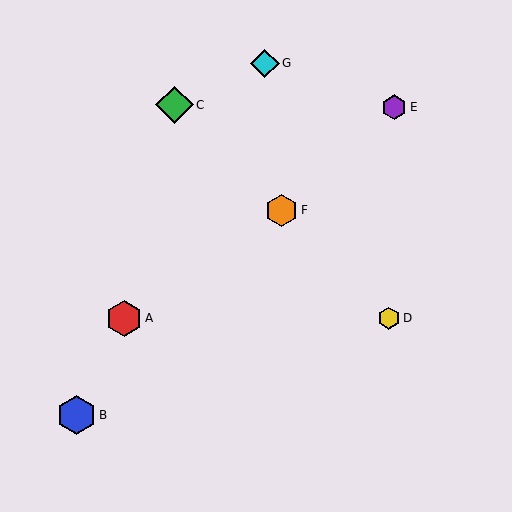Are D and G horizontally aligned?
No, D is at y≈318 and G is at y≈63.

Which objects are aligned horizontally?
Objects A, D are aligned horizontally.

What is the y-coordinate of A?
Object A is at y≈318.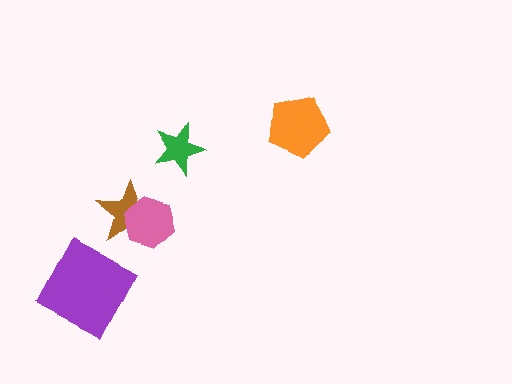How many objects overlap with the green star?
0 objects overlap with the green star.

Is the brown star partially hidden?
Yes, it is partially covered by another shape.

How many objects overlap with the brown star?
1 object overlaps with the brown star.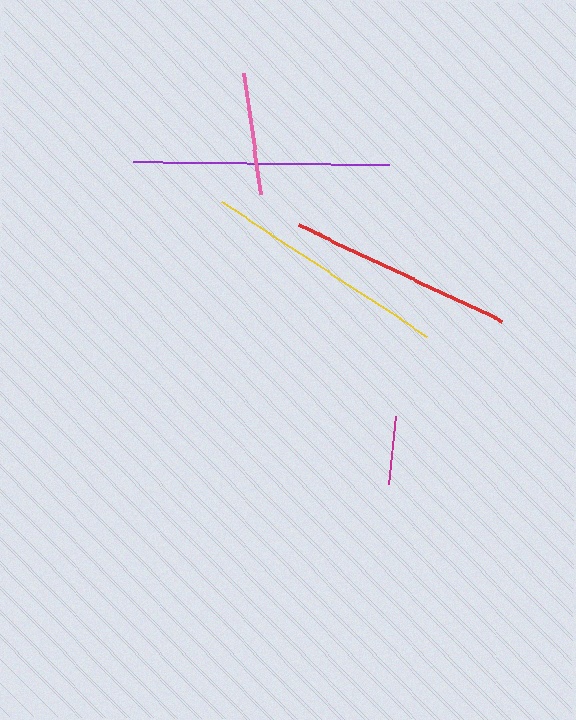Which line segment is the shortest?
The magenta line is the shortest at approximately 68 pixels.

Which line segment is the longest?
The purple line is the longest at approximately 256 pixels.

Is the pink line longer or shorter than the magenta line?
The pink line is longer than the magenta line.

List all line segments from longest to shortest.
From longest to shortest: purple, yellow, red, pink, magenta.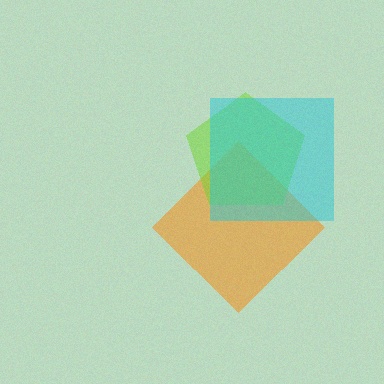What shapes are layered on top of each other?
The layered shapes are: an orange diamond, a lime pentagon, a cyan square.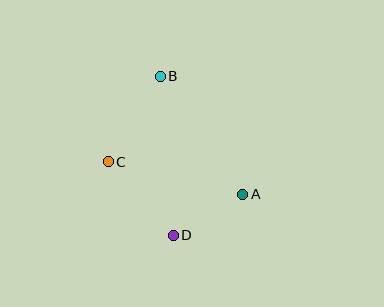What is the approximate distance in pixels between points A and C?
The distance between A and C is approximately 138 pixels.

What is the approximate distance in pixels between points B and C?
The distance between B and C is approximately 100 pixels.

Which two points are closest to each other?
Points A and D are closest to each other.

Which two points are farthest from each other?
Points B and D are farthest from each other.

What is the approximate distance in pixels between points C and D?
The distance between C and D is approximately 98 pixels.